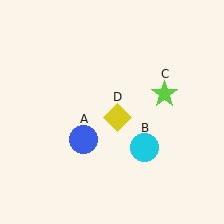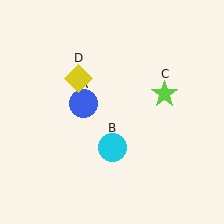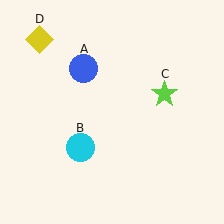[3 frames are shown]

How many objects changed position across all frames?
3 objects changed position: blue circle (object A), cyan circle (object B), yellow diamond (object D).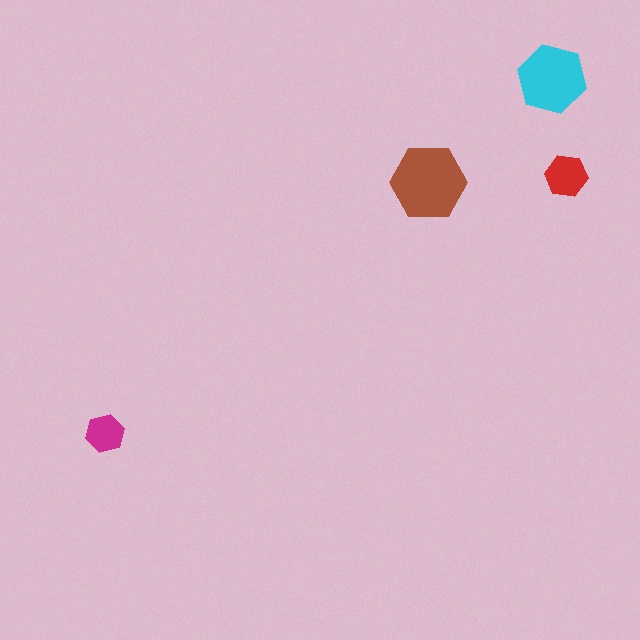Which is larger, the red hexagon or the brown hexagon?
The brown one.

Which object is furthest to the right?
The red hexagon is rightmost.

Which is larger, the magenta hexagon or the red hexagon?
The red one.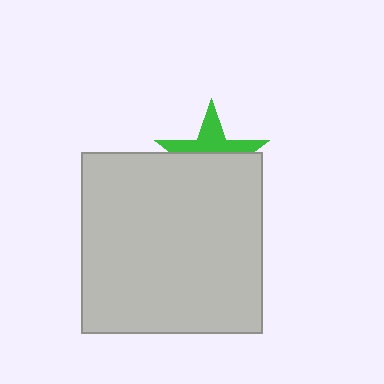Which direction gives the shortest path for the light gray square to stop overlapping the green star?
Moving down gives the shortest separation.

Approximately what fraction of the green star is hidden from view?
Roughly 59% of the green star is hidden behind the light gray square.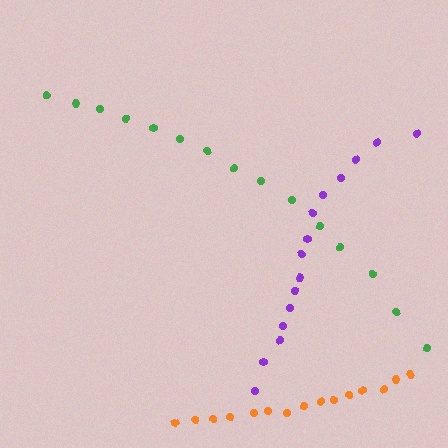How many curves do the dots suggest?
There are 3 distinct paths.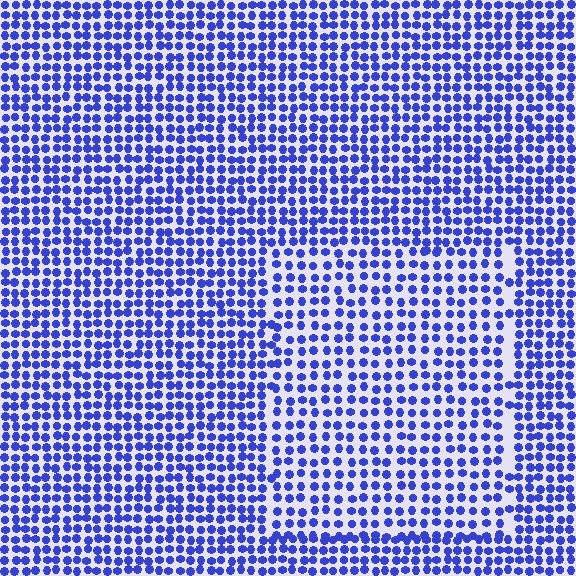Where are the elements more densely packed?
The elements are more densely packed outside the rectangle boundary.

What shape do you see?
I see a rectangle.